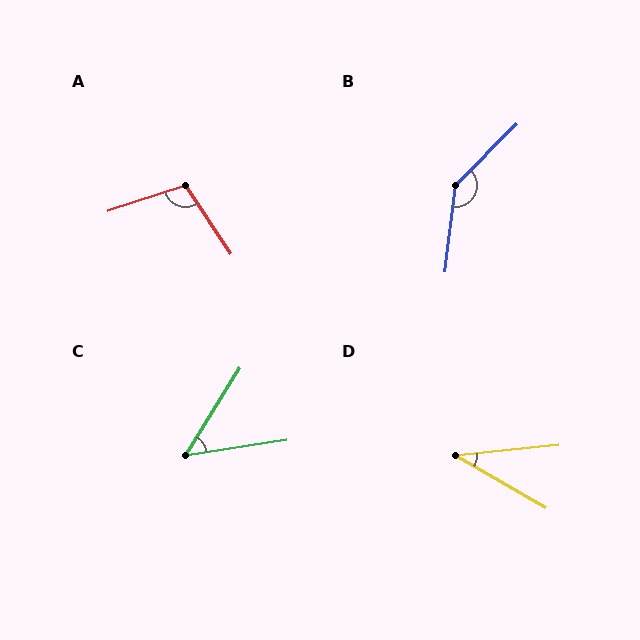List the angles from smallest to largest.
D (36°), C (49°), A (105°), B (142°).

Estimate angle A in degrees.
Approximately 105 degrees.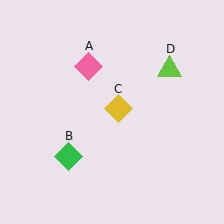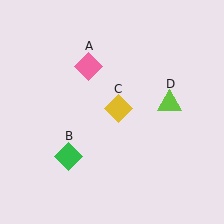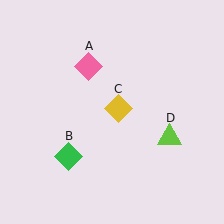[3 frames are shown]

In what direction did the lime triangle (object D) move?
The lime triangle (object D) moved down.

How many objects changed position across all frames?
1 object changed position: lime triangle (object D).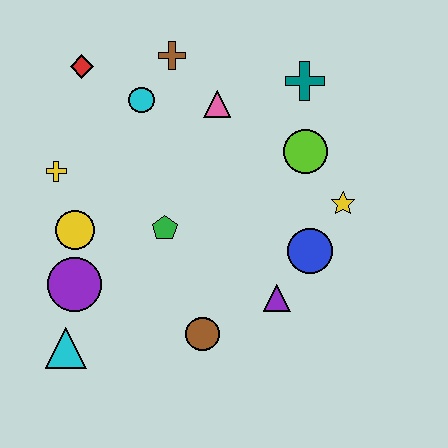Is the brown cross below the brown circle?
No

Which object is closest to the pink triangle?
The brown cross is closest to the pink triangle.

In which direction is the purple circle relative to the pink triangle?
The purple circle is below the pink triangle.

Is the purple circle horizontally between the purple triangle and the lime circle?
No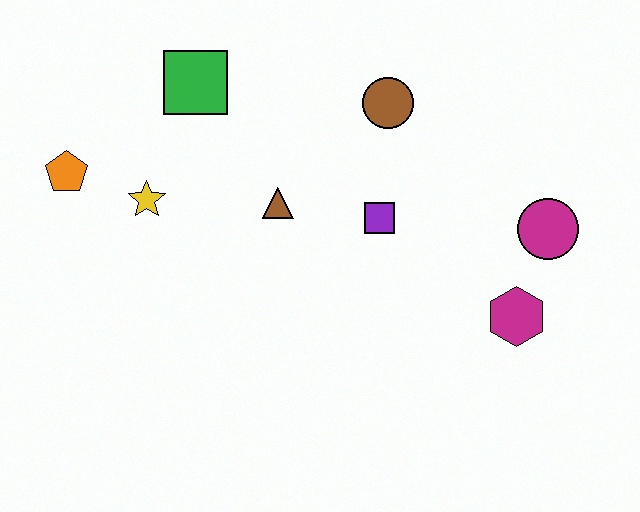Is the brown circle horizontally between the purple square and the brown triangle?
No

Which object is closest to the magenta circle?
The magenta hexagon is closest to the magenta circle.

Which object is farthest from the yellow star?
The magenta circle is farthest from the yellow star.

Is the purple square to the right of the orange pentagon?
Yes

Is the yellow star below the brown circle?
Yes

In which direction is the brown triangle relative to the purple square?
The brown triangle is to the left of the purple square.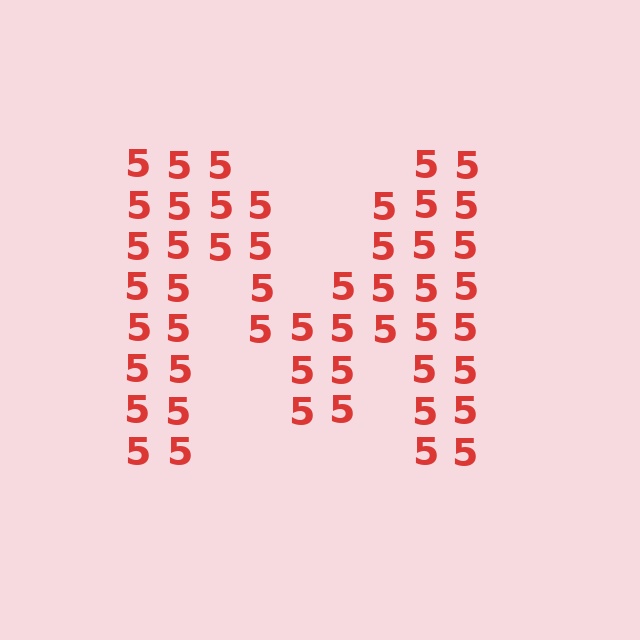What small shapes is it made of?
It is made of small digit 5's.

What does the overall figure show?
The overall figure shows the letter M.